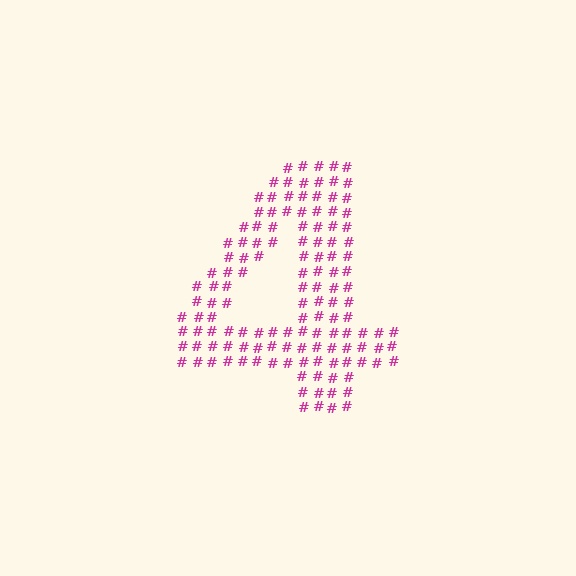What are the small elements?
The small elements are hash symbols.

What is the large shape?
The large shape is the digit 4.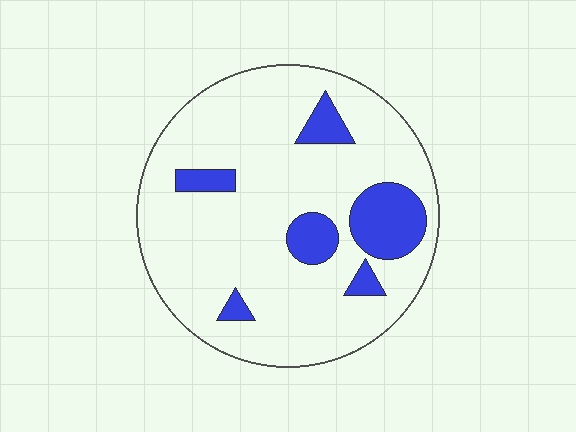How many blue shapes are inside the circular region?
6.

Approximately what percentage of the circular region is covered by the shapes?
Approximately 15%.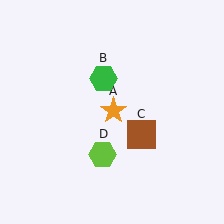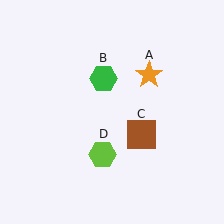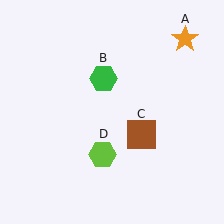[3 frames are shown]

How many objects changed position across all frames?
1 object changed position: orange star (object A).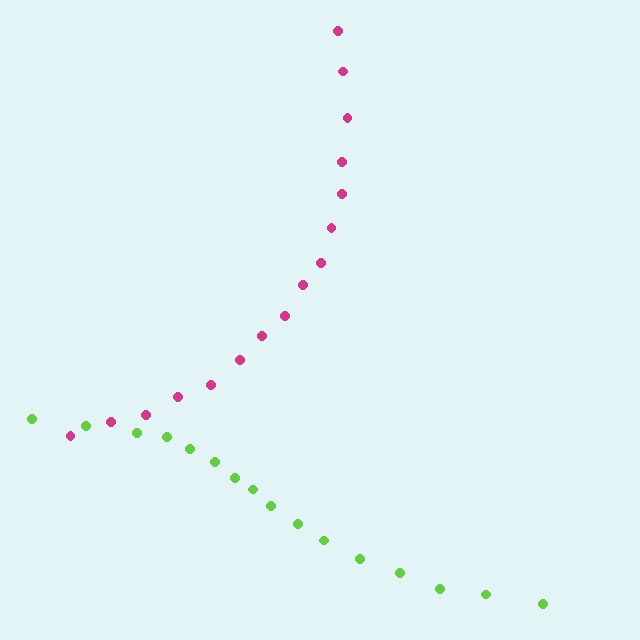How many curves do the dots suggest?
There are 2 distinct paths.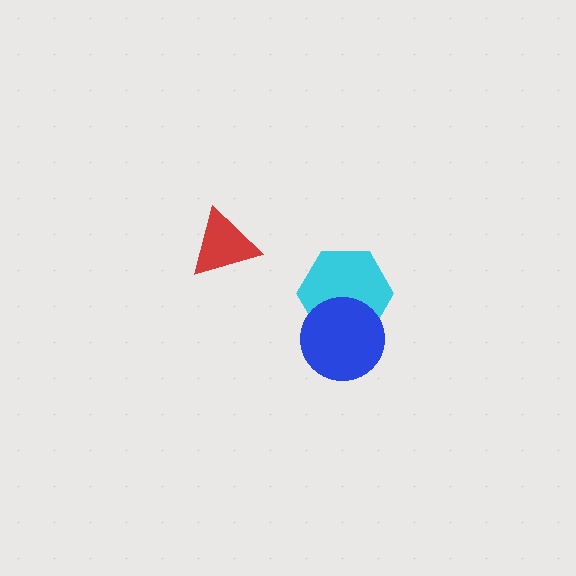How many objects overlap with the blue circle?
1 object overlaps with the blue circle.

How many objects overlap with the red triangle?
0 objects overlap with the red triangle.